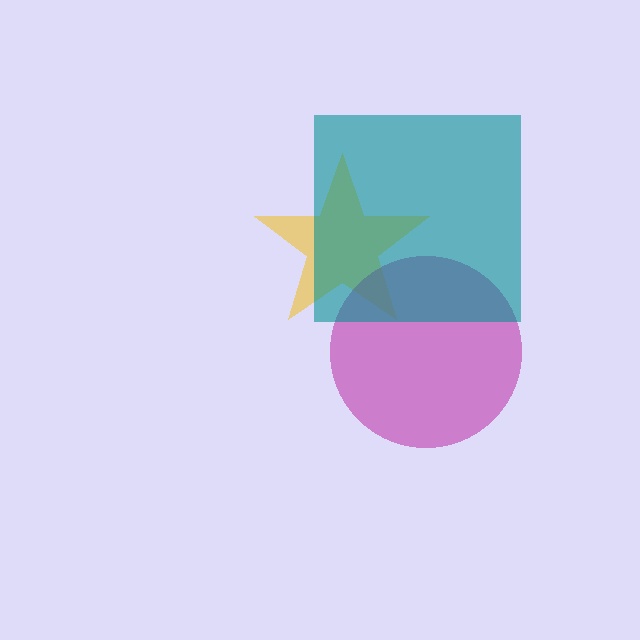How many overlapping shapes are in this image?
There are 3 overlapping shapes in the image.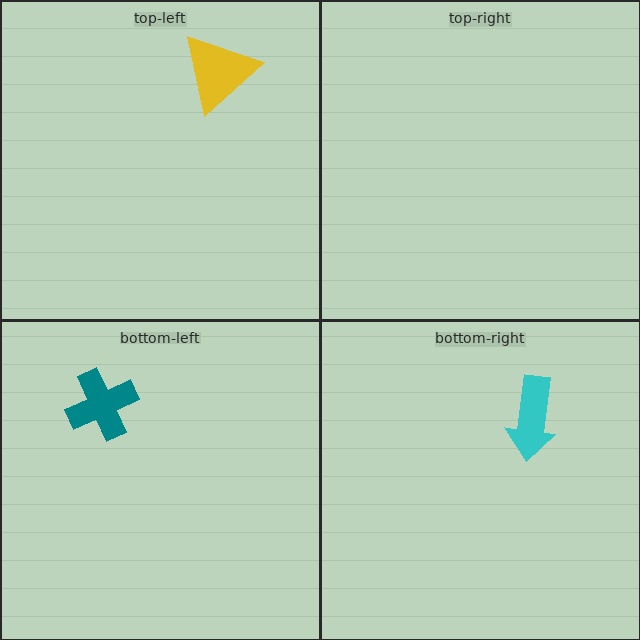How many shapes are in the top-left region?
1.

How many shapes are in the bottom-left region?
1.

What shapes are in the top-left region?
The yellow triangle.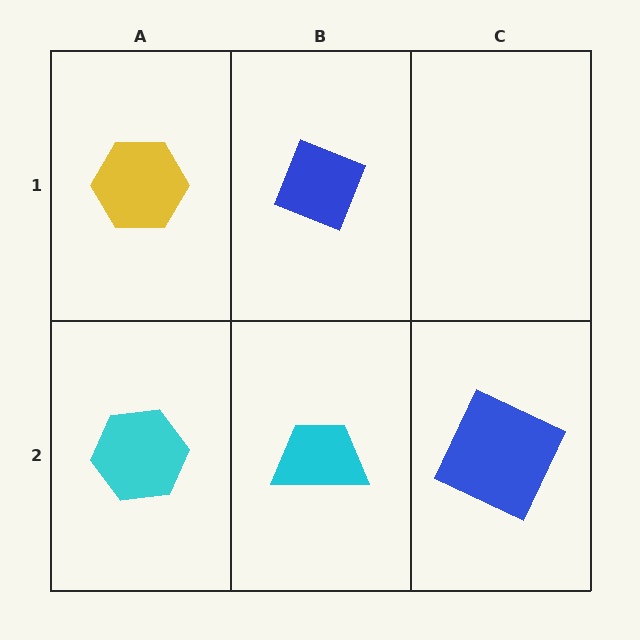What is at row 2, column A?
A cyan hexagon.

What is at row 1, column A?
A yellow hexagon.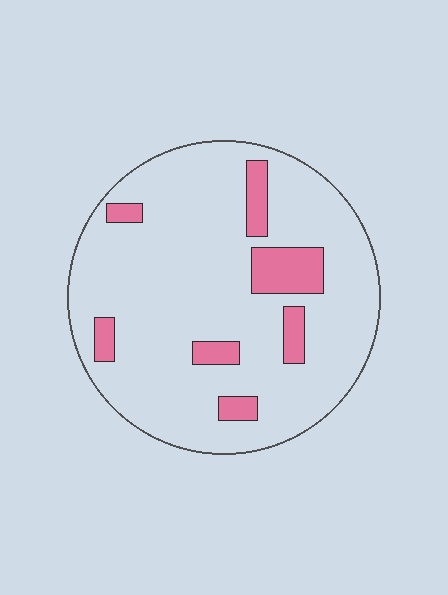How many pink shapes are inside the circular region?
7.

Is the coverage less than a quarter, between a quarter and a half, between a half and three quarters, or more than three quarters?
Less than a quarter.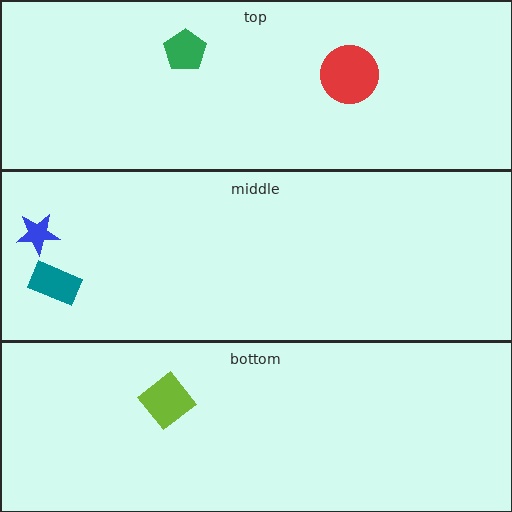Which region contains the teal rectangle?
The middle region.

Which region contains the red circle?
The top region.